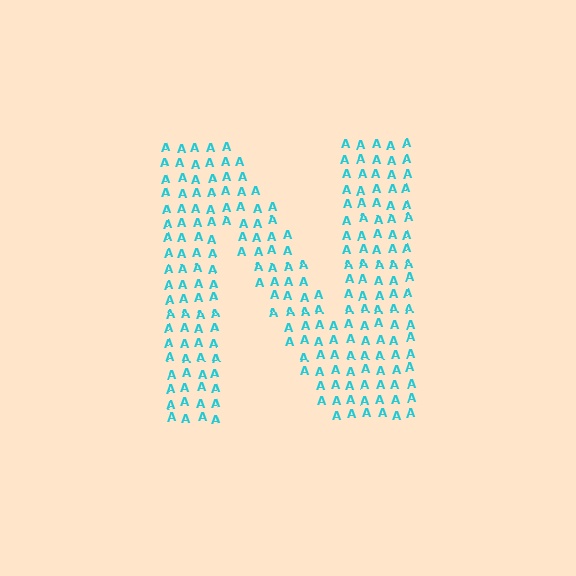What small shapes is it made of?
It is made of small letter A's.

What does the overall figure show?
The overall figure shows the letter N.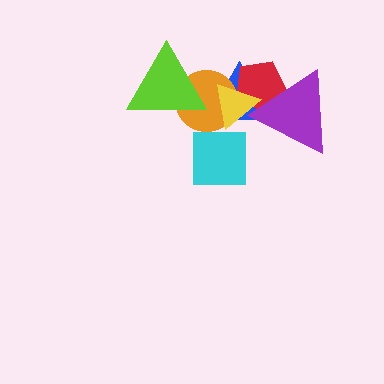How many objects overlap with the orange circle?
3 objects overlap with the orange circle.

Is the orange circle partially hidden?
Yes, it is partially covered by another shape.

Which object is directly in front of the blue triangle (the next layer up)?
The orange circle is directly in front of the blue triangle.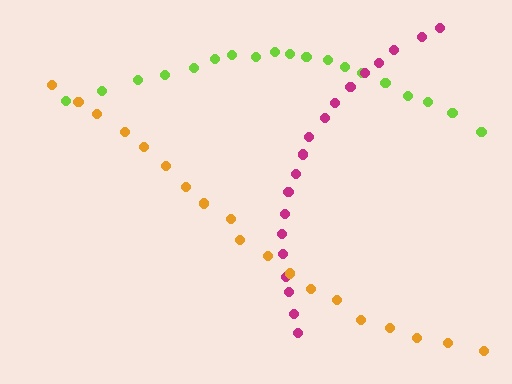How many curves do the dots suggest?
There are 3 distinct paths.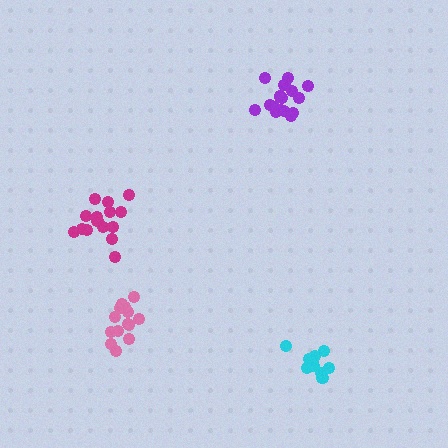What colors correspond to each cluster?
The clusters are colored: magenta, cyan, purple, pink.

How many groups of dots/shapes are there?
There are 4 groups.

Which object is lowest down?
The cyan cluster is bottommost.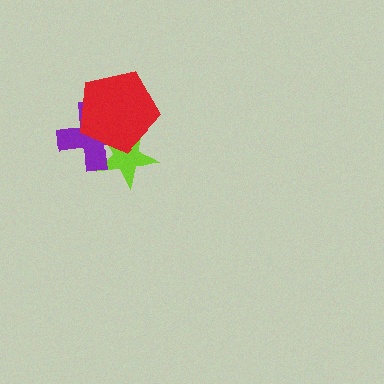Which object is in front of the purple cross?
The red pentagon is in front of the purple cross.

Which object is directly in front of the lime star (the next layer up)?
The purple cross is directly in front of the lime star.